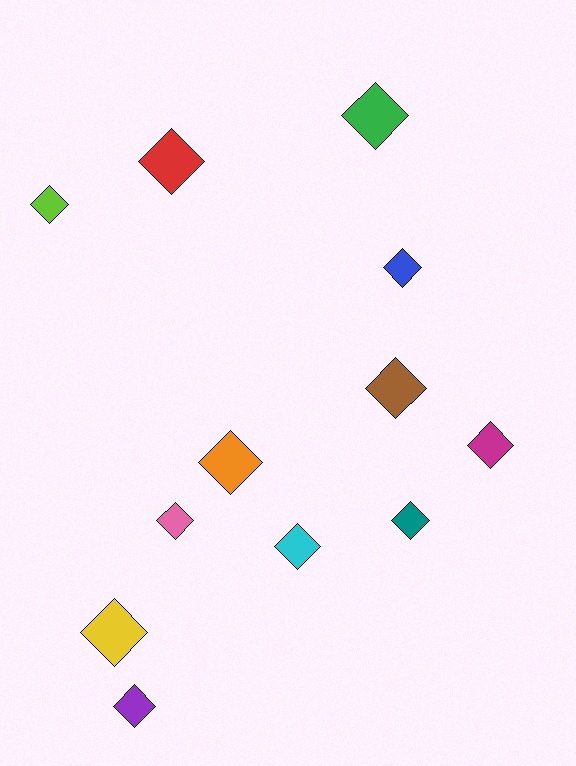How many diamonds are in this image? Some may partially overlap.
There are 12 diamonds.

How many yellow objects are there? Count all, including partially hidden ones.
There is 1 yellow object.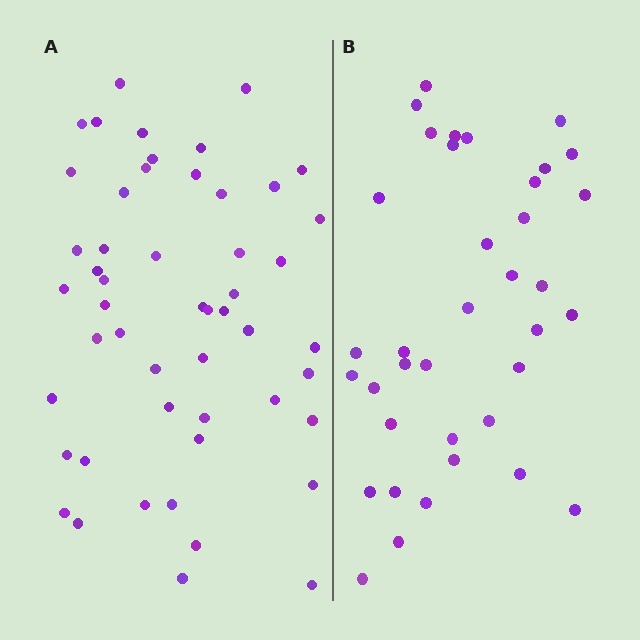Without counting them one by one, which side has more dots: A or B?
Region A (the left region) has more dots.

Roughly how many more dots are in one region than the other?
Region A has approximately 15 more dots than region B.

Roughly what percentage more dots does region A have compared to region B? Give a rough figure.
About 40% more.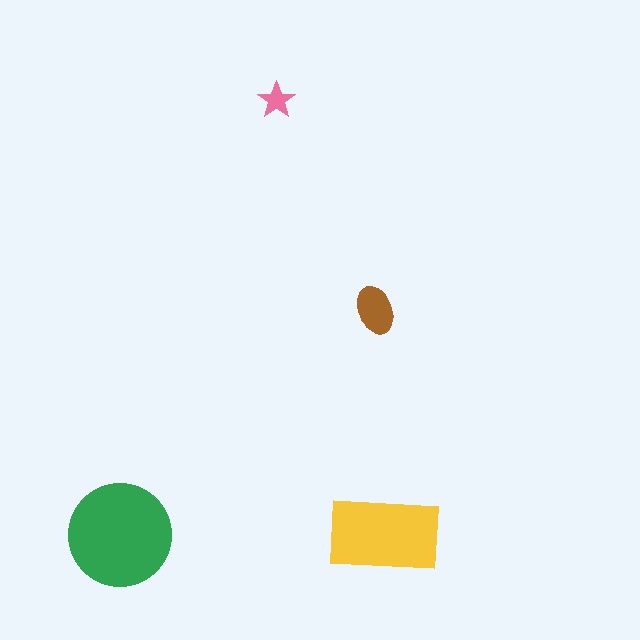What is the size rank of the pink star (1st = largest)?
4th.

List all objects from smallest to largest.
The pink star, the brown ellipse, the yellow rectangle, the green circle.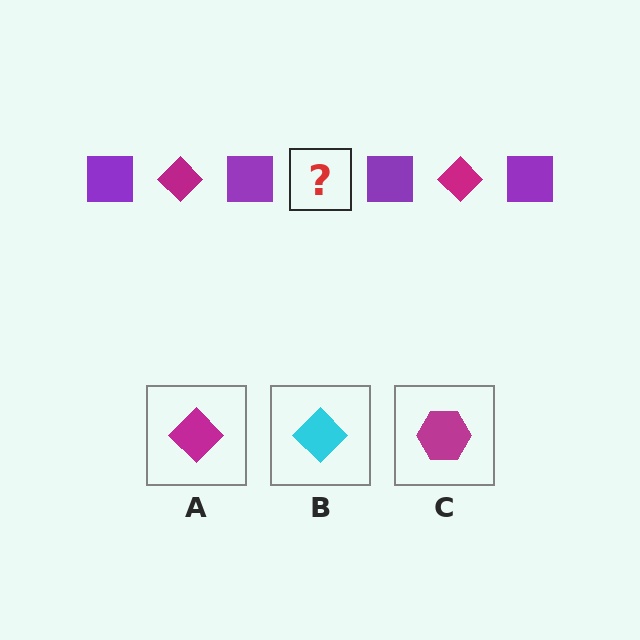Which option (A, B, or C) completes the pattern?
A.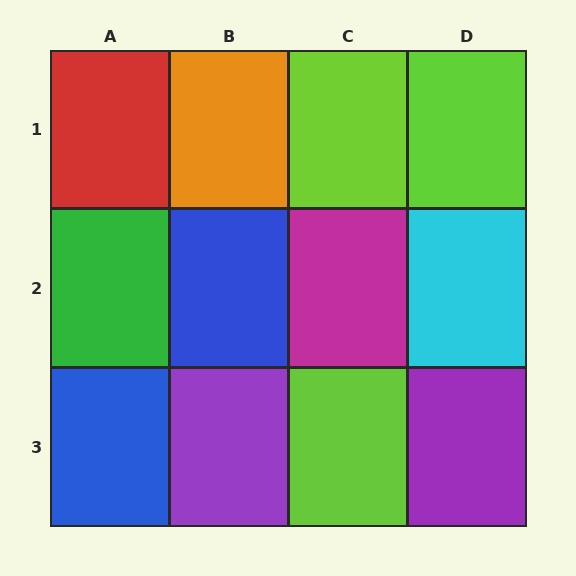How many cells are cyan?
1 cell is cyan.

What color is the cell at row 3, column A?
Blue.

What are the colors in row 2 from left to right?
Green, blue, magenta, cyan.